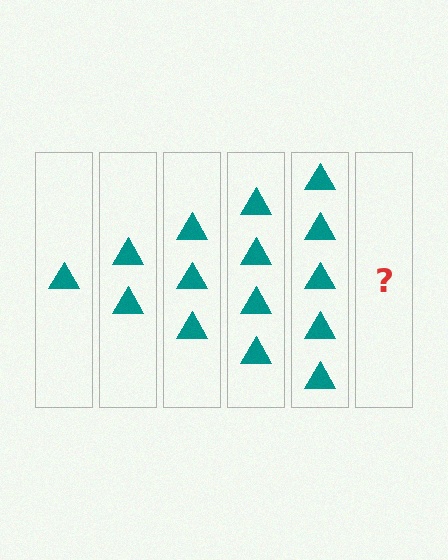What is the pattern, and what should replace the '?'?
The pattern is that each step adds one more triangle. The '?' should be 6 triangles.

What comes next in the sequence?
The next element should be 6 triangles.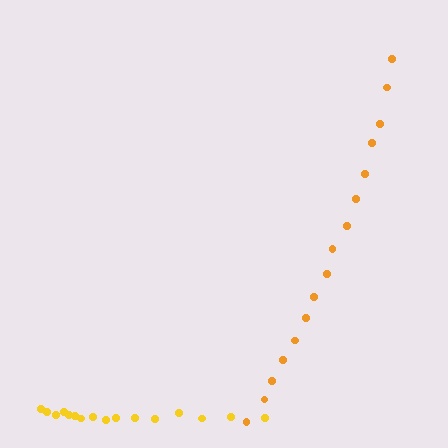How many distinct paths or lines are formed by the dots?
There are 2 distinct paths.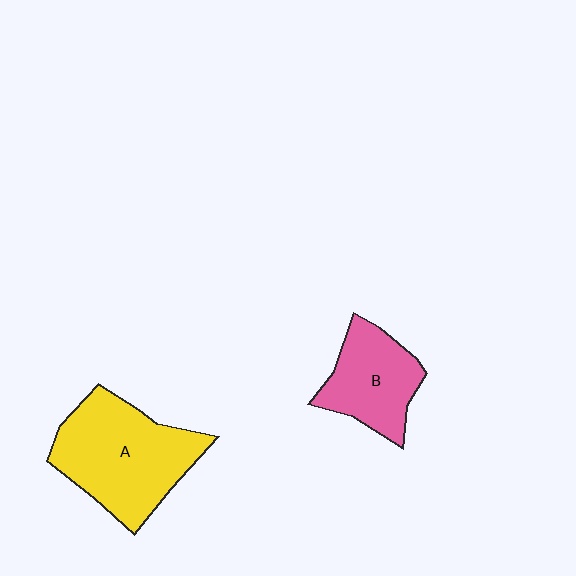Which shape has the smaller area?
Shape B (pink).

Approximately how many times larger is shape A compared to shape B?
Approximately 1.6 times.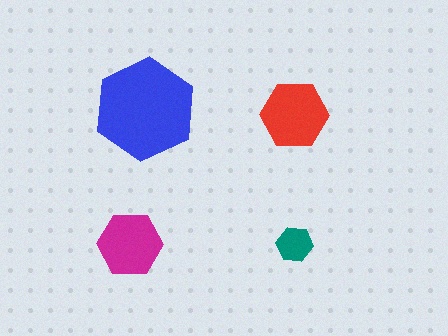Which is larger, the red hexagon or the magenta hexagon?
The red one.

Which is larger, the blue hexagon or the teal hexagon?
The blue one.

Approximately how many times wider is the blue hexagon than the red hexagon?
About 1.5 times wider.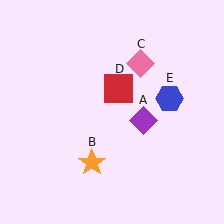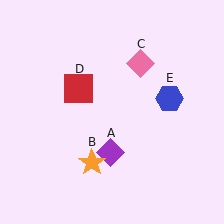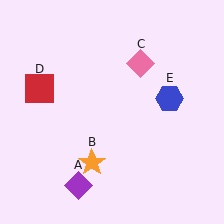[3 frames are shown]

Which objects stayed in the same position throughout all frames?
Orange star (object B) and pink diamond (object C) and blue hexagon (object E) remained stationary.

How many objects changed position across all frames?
2 objects changed position: purple diamond (object A), red square (object D).